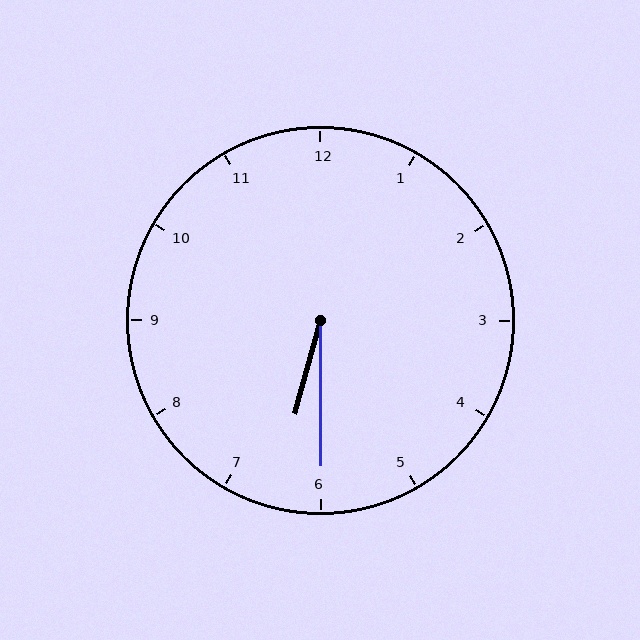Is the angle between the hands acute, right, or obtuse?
It is acute.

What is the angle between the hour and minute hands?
Approximately 15 degrees.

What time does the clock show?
6:30.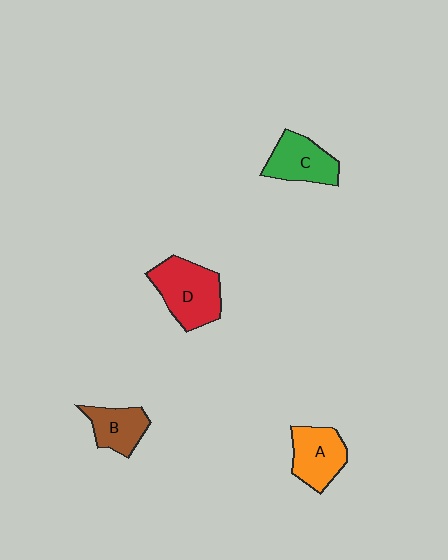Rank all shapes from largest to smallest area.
From largest to smallest: D (red), A (orange), C (green), B (brown).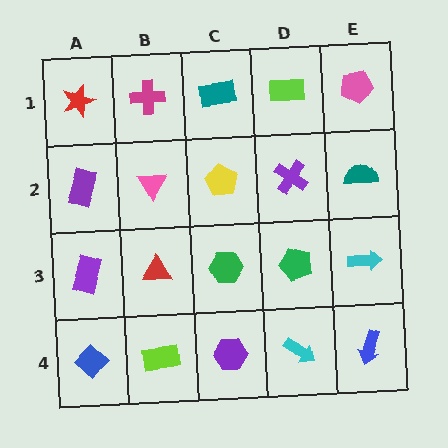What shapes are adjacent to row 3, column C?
A yellow pentagon (row 2, column C), a purple hexagon (row 4, column C), a red triangle (row 3, column B), a green pentagon (row 3, column D).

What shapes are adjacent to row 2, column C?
A teal rectangle (row 1, column C), a green hexagon (row 3, column C), a pink triangle (row 2, column B), a purple cross (row 2, column D).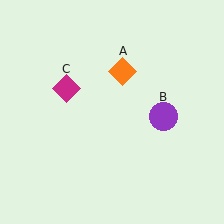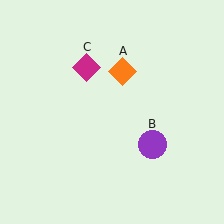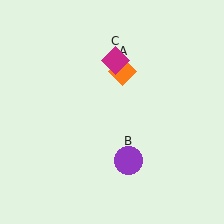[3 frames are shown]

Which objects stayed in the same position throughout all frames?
Orange diamond (object A) remained stationary.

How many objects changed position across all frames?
2 objects changed position: purple circle (object B), magenta diamond (object C).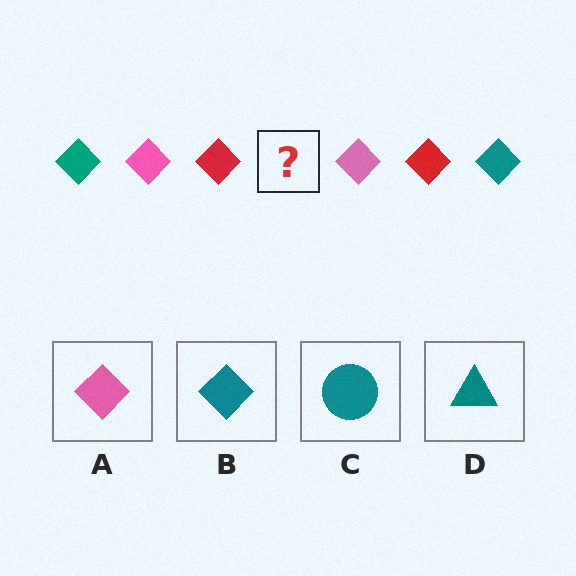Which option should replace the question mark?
Option B.